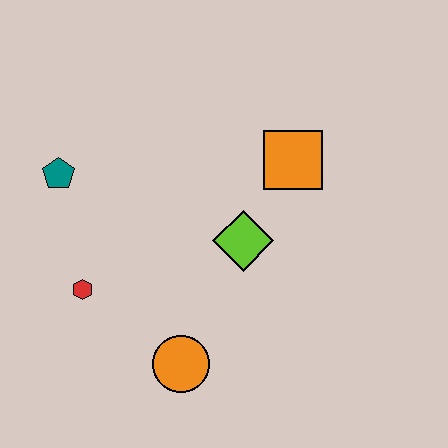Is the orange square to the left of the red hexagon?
No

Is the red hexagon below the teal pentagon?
Yes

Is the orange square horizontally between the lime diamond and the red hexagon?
No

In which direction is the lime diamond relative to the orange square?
The lime diamond is below the orange square.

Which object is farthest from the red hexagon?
The orange square is farthest from the red hexagon.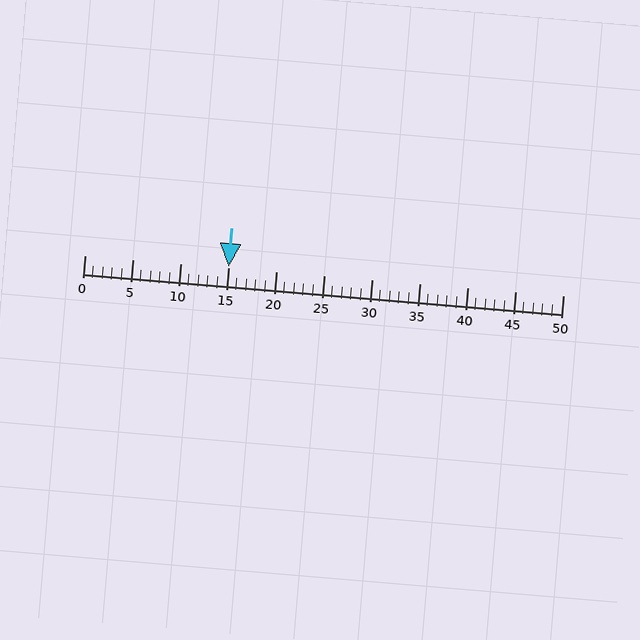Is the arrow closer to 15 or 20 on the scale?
The arrow is closer to 15.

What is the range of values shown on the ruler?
The ruler shows values from 0 to 50.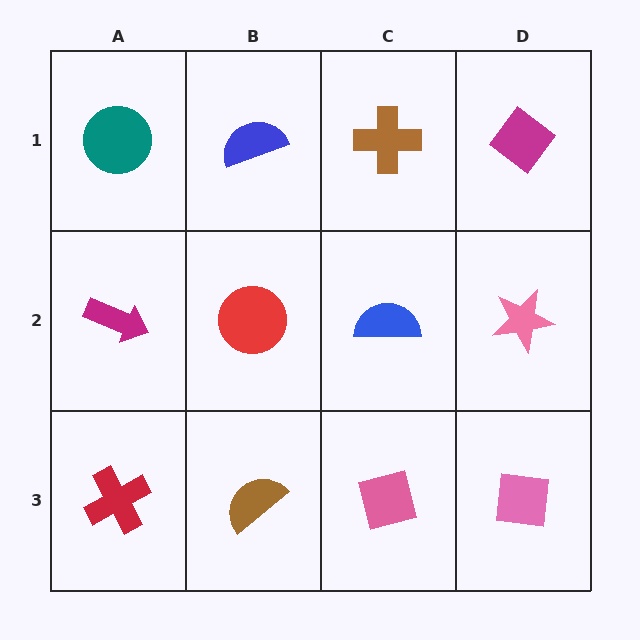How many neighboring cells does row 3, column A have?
2.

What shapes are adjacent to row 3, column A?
A magenta arrow (row 2, column A), a brown semicircle (row 3, column B).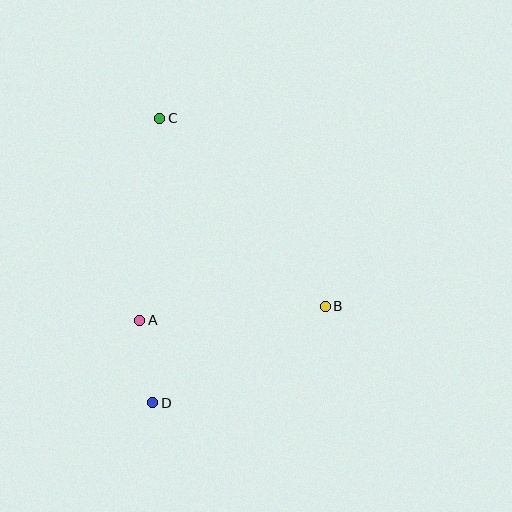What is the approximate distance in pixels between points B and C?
The distance between B and C is approximately 250 pixels.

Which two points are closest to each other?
Points A and D are closest to each other.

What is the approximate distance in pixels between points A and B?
The distance between A and B is approximately 186 pixels.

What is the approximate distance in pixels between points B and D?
The distance between B and D is approximately 198 pixels.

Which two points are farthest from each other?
Points C and D are farthest from each other.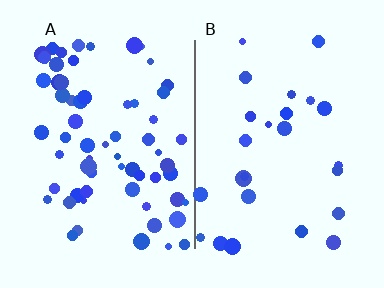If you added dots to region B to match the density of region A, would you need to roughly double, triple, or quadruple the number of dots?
Approximately triple.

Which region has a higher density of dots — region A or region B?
A (the left).